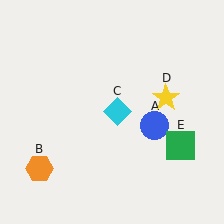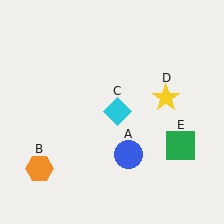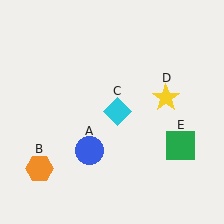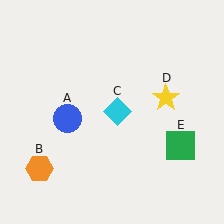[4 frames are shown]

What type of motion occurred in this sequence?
The blue circle (object A) rotated clockwise around the center of the scene.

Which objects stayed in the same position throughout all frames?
Orange hexagon (object B) and cyan diamond (object C) and yellow star (object D) and green square (object E) remained stationary.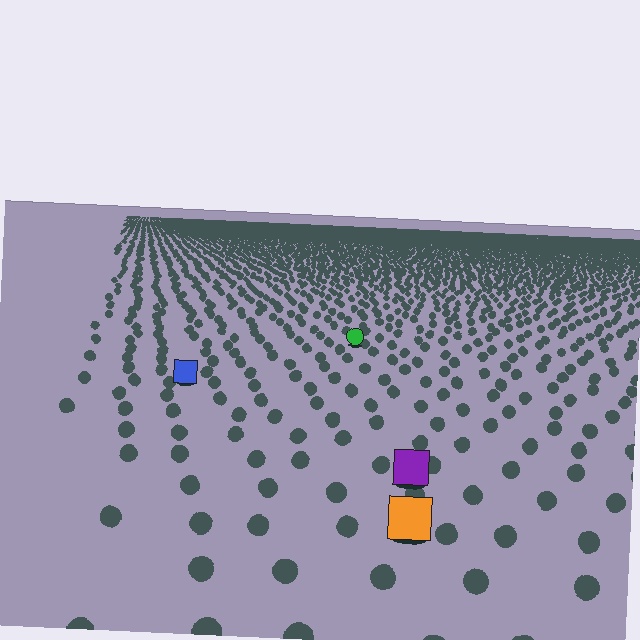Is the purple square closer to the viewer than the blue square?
Yes. The purple square is closer — you can tell from the texture gradient: the ground texture is coarser near it.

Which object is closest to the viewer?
The orange square is closest. The texture marks near it are larger and more spread out.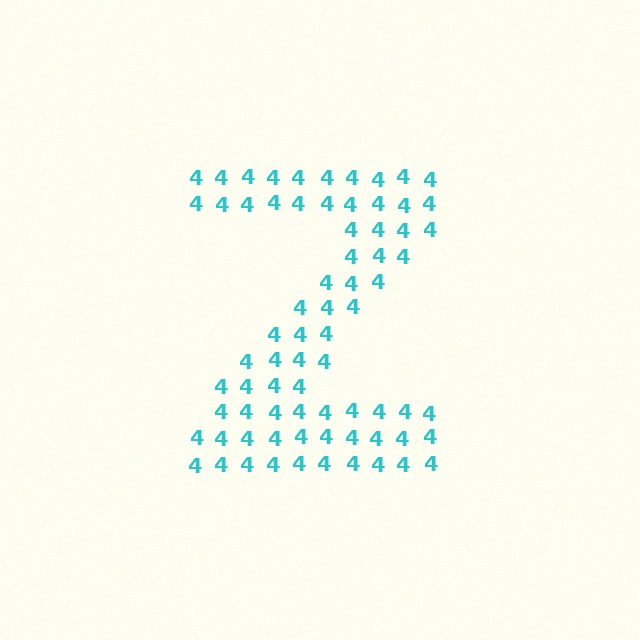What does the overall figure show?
The overall figure shows the letter Z.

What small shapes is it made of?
It is made of small digit 4's.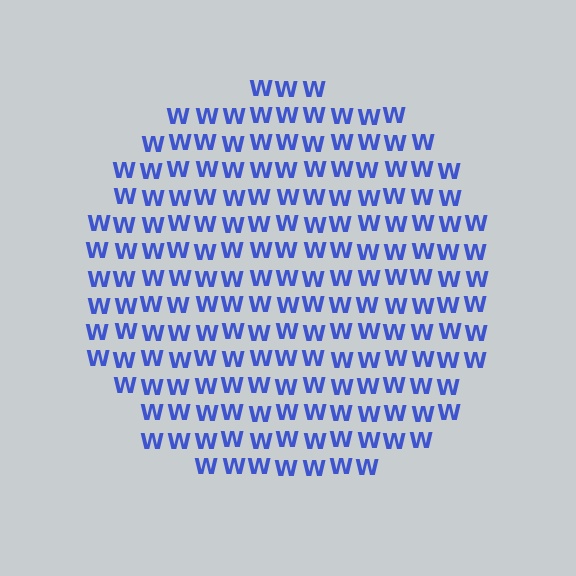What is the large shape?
The large shape is a circle.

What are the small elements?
The small elements are letter W's.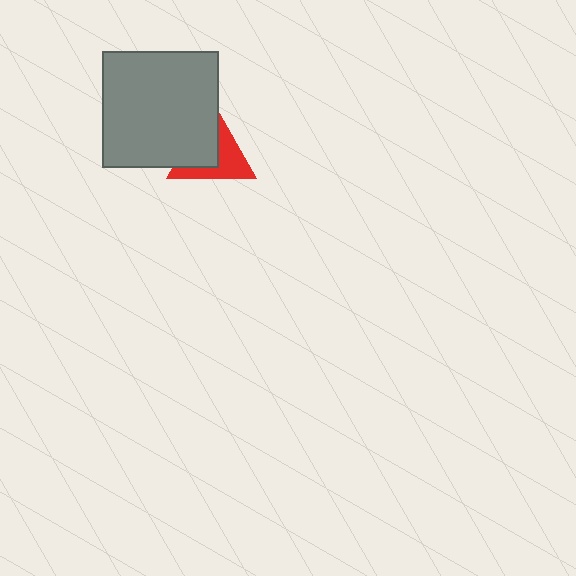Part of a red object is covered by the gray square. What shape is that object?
It is a triangle.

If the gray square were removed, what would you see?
You would see the complete red triangle.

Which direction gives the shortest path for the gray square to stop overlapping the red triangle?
Moving left gives the shortest separation.